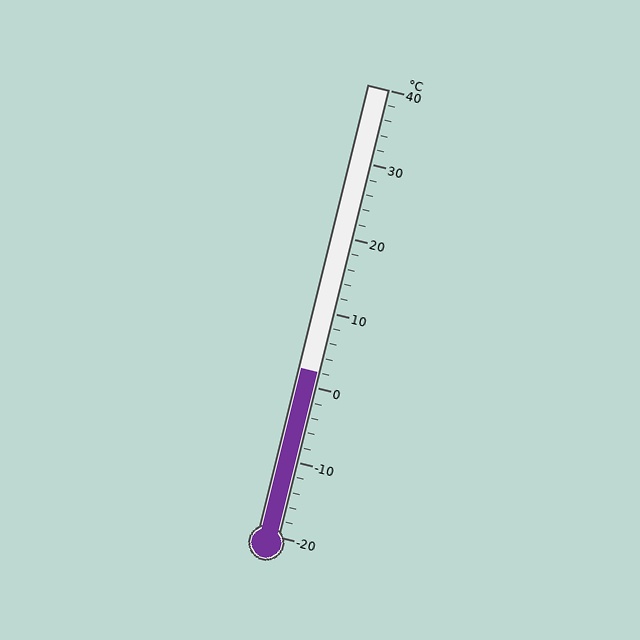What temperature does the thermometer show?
The thermometer shows approximately 2°C.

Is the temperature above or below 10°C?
The temperature is below 10°C.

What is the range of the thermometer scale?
The thermometer scale ranges from -20°C to 40°C.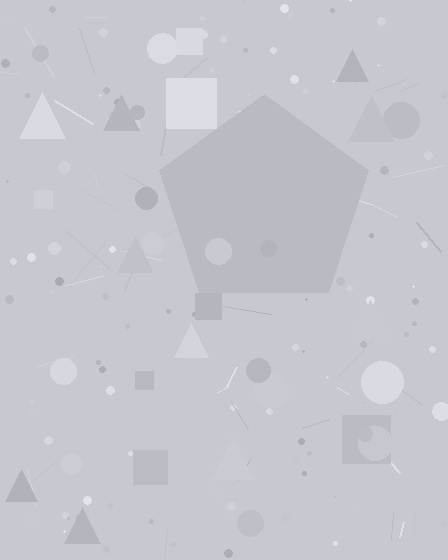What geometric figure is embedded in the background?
A pentagon is embedded in the background.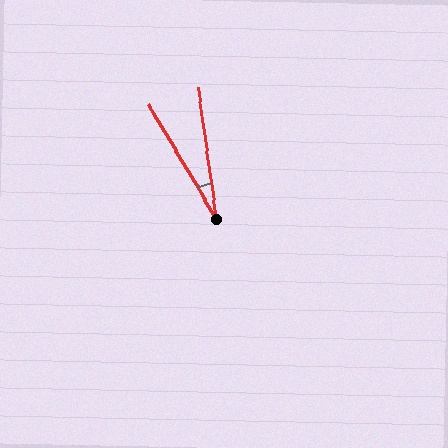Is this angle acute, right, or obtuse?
It is acute.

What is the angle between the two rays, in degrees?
Approximately 22 degrees.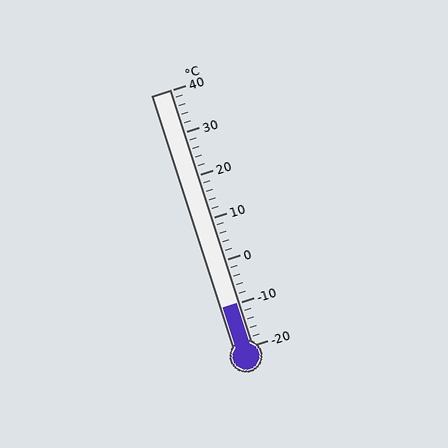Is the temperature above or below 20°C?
The temperature is below 20°C.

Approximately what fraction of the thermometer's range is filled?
The thermometer is filled to approximately 15% of its range.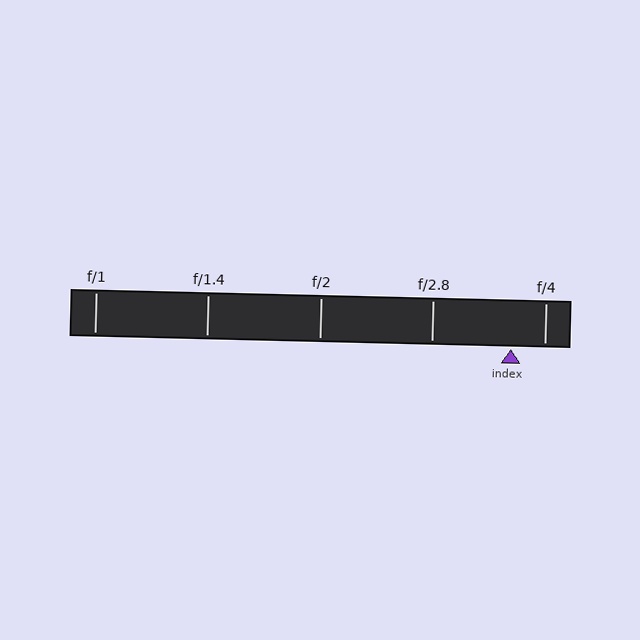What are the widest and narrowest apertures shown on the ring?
The widest aperture shown is f/1 and the narrowest is f/4.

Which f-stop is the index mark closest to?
The index mark is closest to f/4.